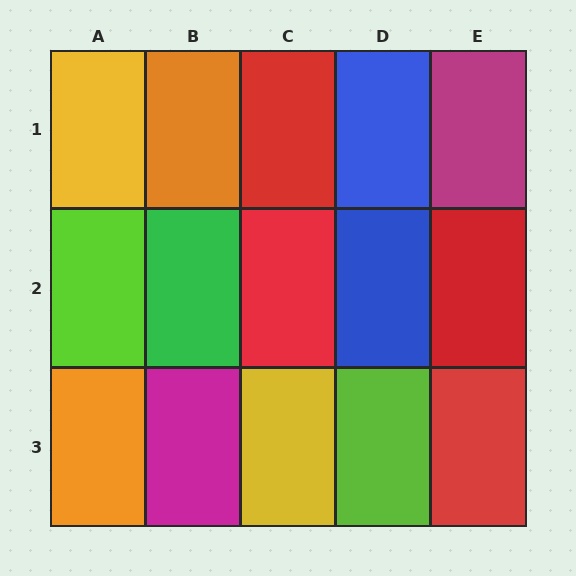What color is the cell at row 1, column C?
Red.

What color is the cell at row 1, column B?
Orange.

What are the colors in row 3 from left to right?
Orange, magenta, yellow, lime, red.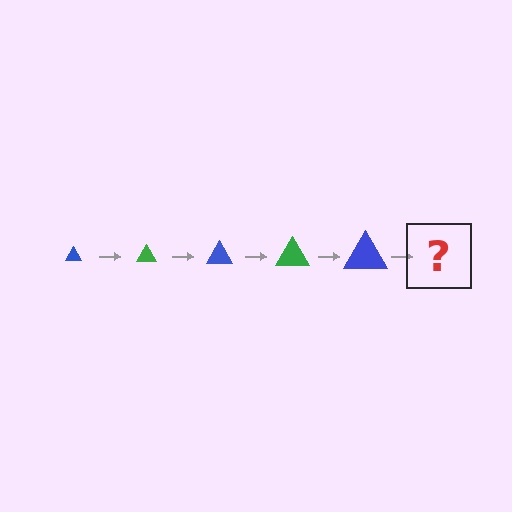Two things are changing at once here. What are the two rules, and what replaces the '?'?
The two rules are that the triangle grows larger each step and the color cycles through blue and green. The '?' should be a green triangle, larger than the previous one.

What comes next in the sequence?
The next element should be a green triangle, larger than the previous one.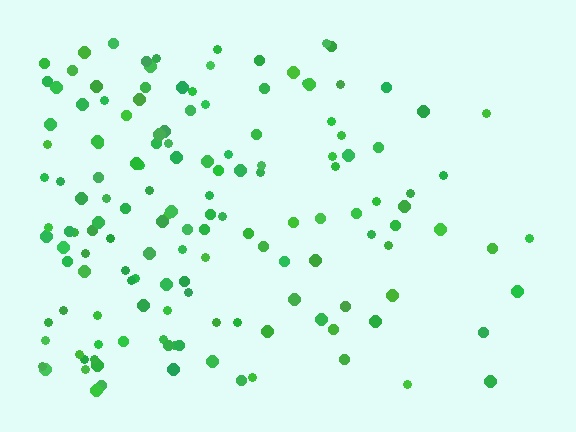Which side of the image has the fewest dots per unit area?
The right.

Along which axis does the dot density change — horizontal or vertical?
Horizontal.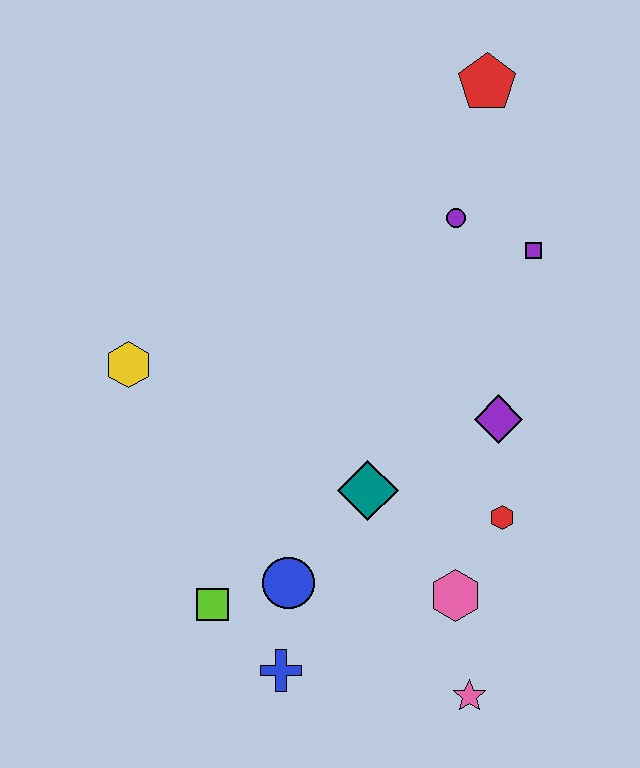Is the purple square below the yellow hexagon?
No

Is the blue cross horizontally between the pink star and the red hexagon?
No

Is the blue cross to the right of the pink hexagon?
No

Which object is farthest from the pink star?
The red pentagon is farthest from the pink star.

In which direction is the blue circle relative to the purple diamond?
The blue circle is to the left of the purple diamond.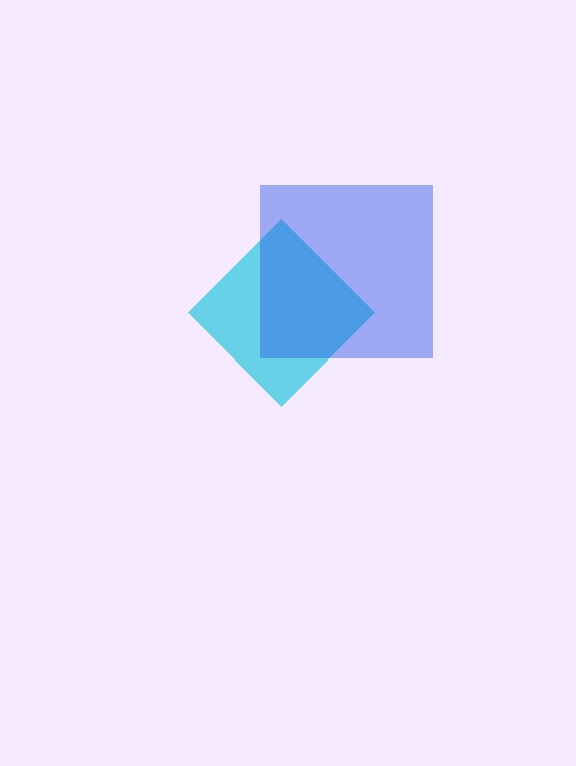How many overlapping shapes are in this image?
There are 2 overlapping shapes in the image.